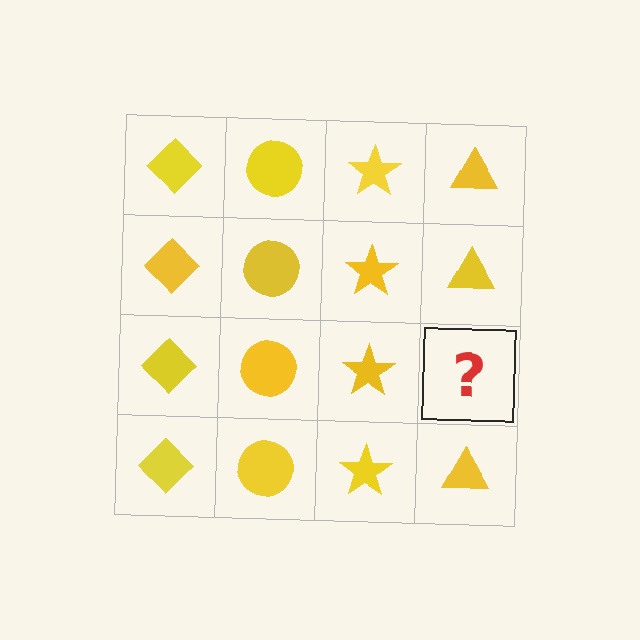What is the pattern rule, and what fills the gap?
The rule is that each column has a consistent shape. The gap should be filled with a yellow triangle.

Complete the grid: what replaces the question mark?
The question mark should be replaced with a yellow triangle.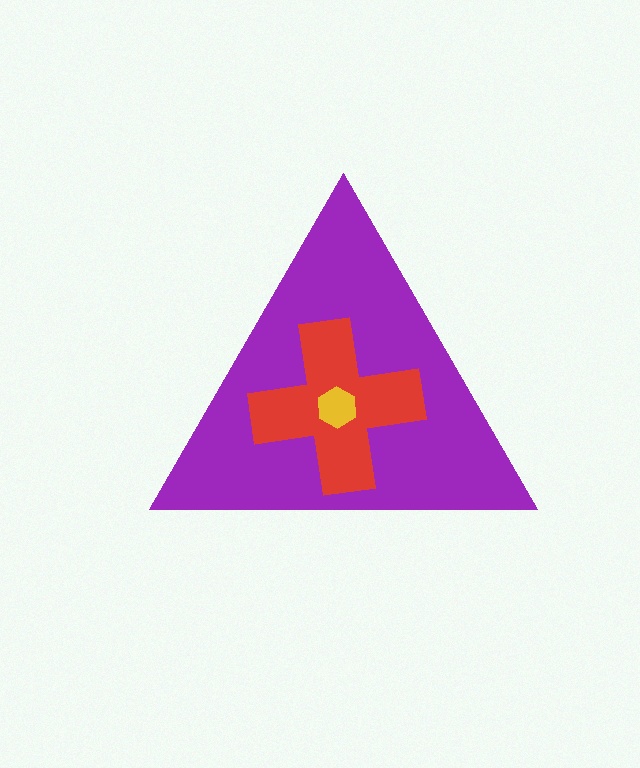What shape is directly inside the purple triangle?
The red cross.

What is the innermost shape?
The yellow hexagon.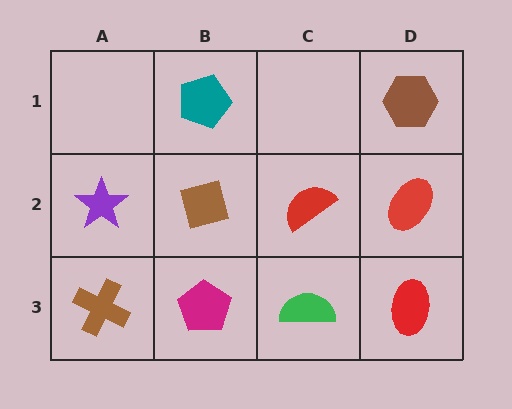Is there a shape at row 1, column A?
No, that cell is empty.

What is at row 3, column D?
A red ellipse.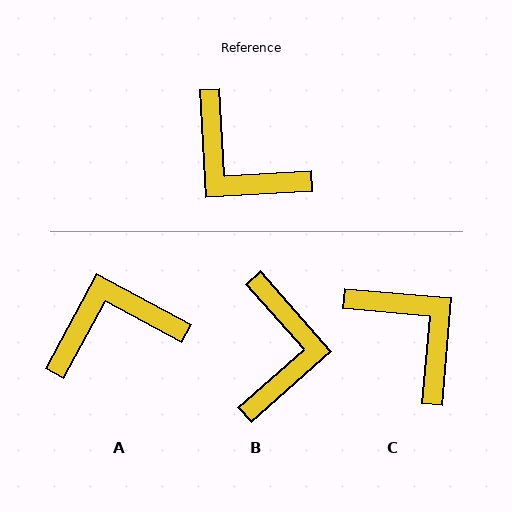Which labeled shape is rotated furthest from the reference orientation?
C, about 172 degrees away.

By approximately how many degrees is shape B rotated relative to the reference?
Approximately 128 degrees counter-clockwise.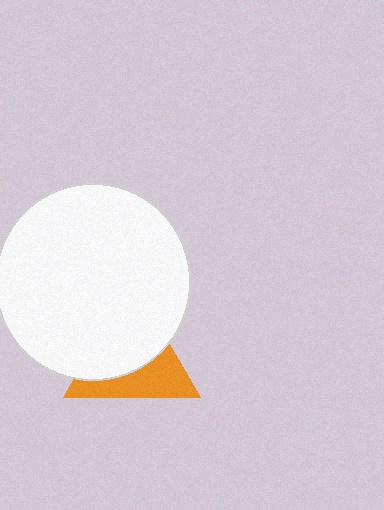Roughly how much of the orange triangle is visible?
A small part of it is visible (roughly 41%).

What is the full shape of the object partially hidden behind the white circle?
The partially hidden object is an orange triangle.